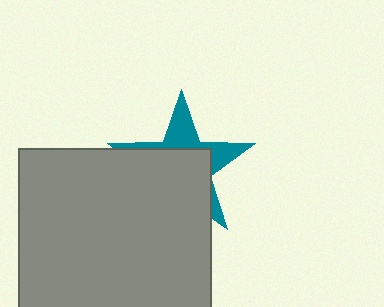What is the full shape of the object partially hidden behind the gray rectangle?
The partially hidden object is a teal star.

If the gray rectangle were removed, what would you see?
You would see the complete teal star.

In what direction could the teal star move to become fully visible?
The teal star could move up. That would shift it out from behind the gray rectangle entirely.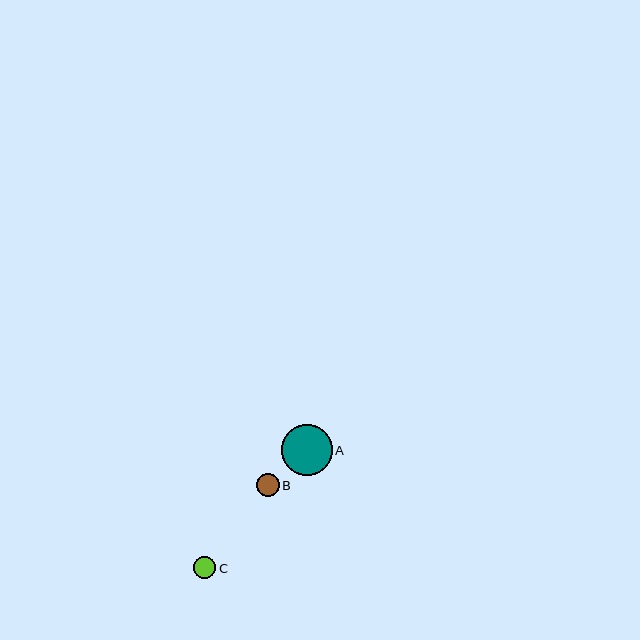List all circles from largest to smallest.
From largest to smallest: A, B, C.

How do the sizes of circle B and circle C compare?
Circle B and circle C are approximately the same size.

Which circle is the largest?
Circle A is the largest with a size of approximately 51 pixels.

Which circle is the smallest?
Circle C is the smallest with a size of approximately 22 pixels.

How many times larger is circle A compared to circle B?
Circle A is approximately 2.2 times the size of circle B.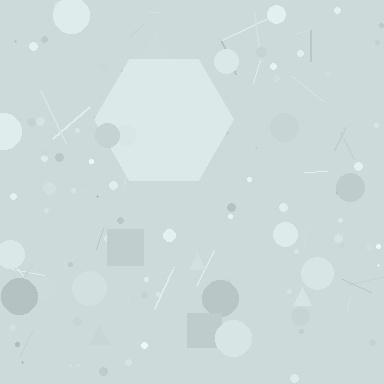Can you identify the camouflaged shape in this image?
The camouflaged shape is a hexagon.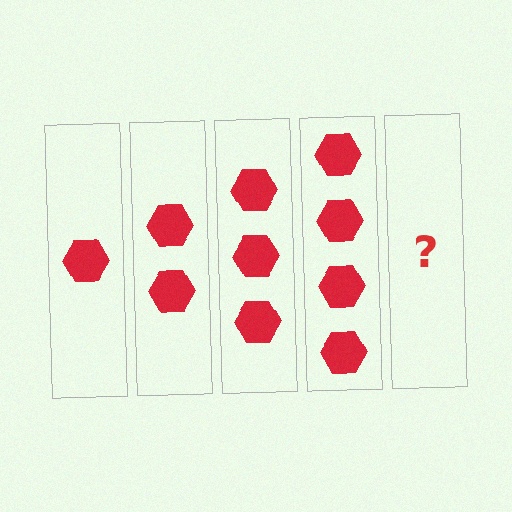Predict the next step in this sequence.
The next step is 5 hexagons.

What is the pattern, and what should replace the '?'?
The pattern is that each step adds one more hexagon. The '?' should be 5 hexagons.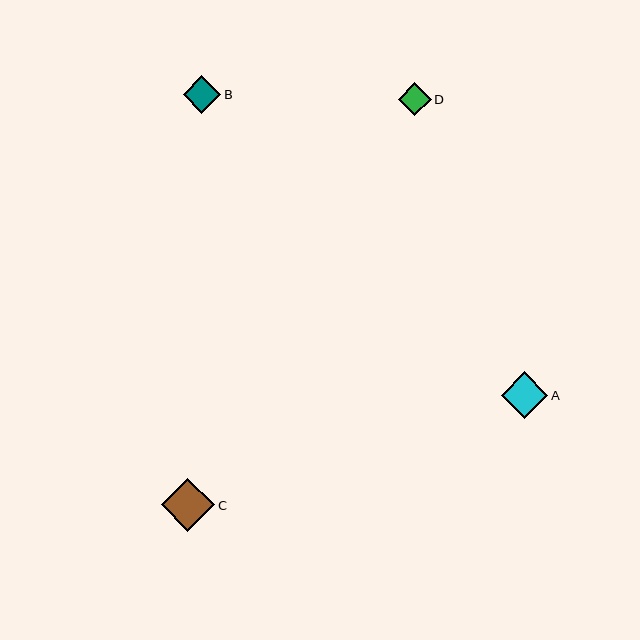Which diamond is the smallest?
Diamond D is the smallest with a size of approximately 33 pixels.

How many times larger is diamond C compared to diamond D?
Diamond C is approximately 1.6 times the size of diamond D.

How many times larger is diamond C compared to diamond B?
Diamond C is approximately 1.4 times the size of diamond B.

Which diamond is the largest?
Diamond C is the largest with a size of approximately 53 pixels.